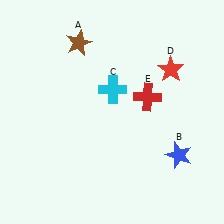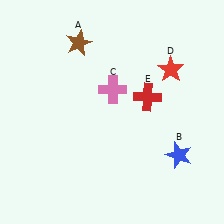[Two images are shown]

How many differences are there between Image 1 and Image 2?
There is 1 difference between the two images.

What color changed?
The cross (C) changed from cyan in Image 1 to pink in Image 2.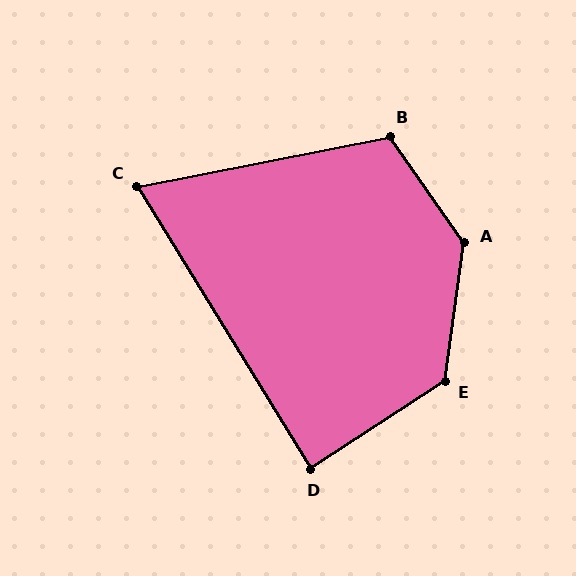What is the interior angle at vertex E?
Approximately 131 degrees (obtuse).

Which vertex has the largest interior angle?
A, at approximately 137 degrees.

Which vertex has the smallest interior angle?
C, at approximately 69 degrees.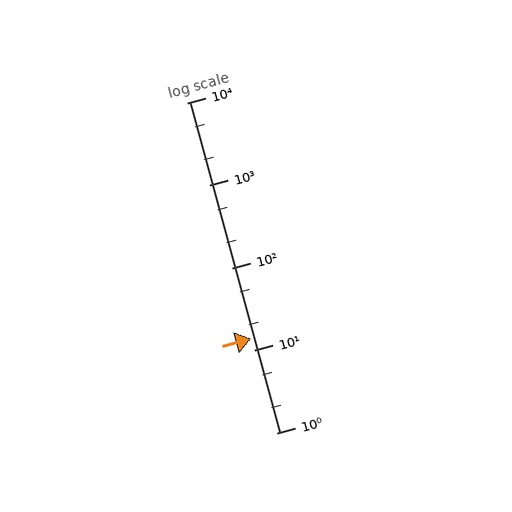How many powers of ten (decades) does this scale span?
The scale spans 4 decades, from 1 to 10000.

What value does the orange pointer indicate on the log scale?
The pointer indicates approximately 14.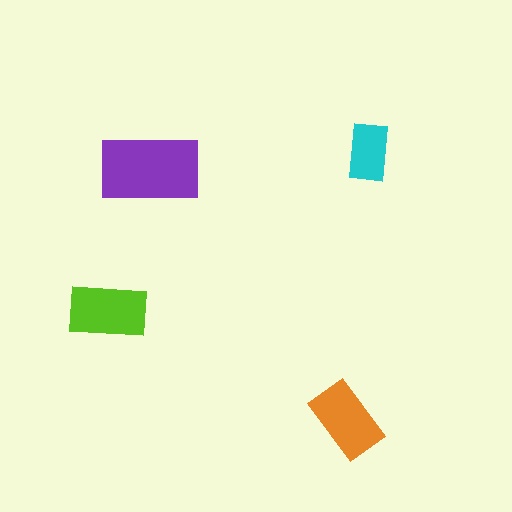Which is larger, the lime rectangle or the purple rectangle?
The purple one.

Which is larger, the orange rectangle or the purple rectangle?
The purple one.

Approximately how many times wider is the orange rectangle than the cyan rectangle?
About 1.5 times wider.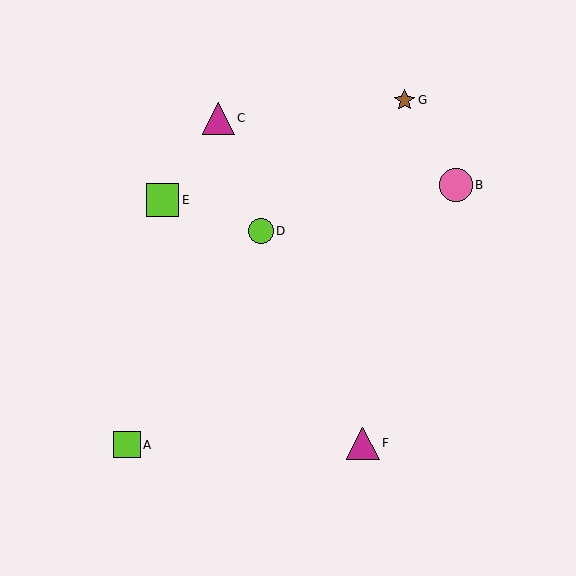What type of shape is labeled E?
Shape E is a lime square.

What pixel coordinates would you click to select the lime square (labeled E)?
Click at (162, 200) to select the lime square E.